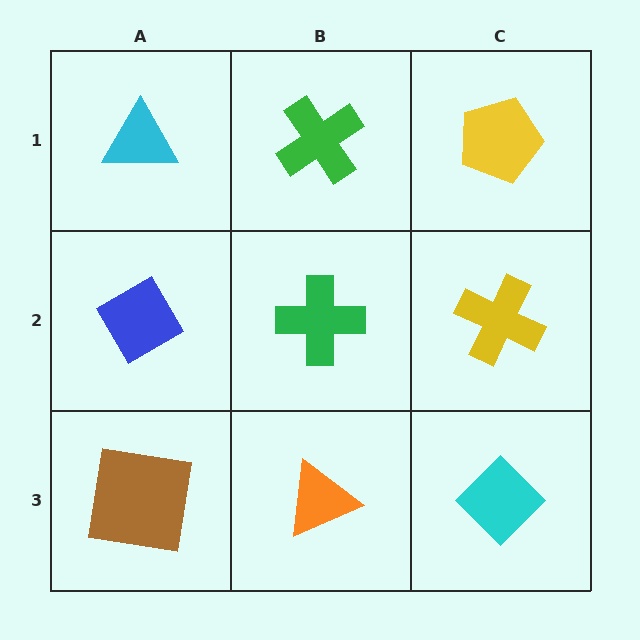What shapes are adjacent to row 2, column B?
A green cross (row 1, column B), an orange triangle (row 3, column B), a blue diamond (row 2, column A), a yellow cross (row 2, column C).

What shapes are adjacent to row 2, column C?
A yellow pentagon (row 1, column C), a cyan diamond (row 3, column C), a green cross (row 2, column B).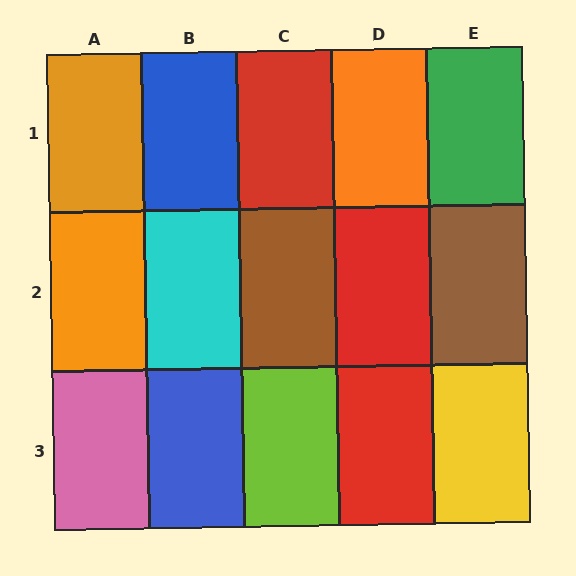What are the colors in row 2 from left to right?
Orange, cyan, brown, red, brown.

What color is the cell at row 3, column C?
Lime.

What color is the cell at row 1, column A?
Orange.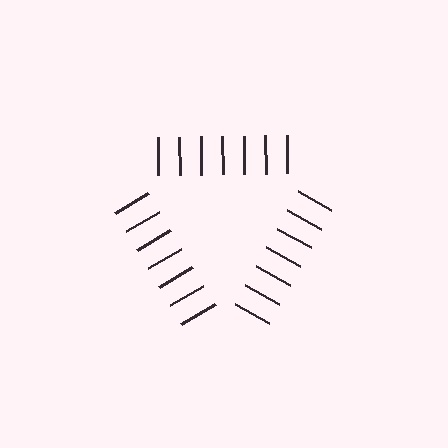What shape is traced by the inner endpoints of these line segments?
An illusory triangle — the line segments terminate on its edges but no continuous stroke is drawn.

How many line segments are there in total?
21 — 7 along each of the 3 edges.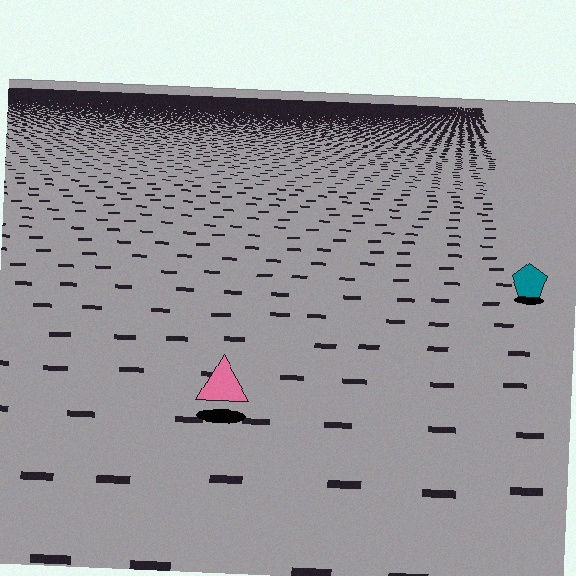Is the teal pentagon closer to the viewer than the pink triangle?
No. The pink triangle is closer — you can tell from the texture gradient: the ground texture is coarser near it.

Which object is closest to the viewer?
The pink triangle is closest. The texture marks near it are larger and more spread out.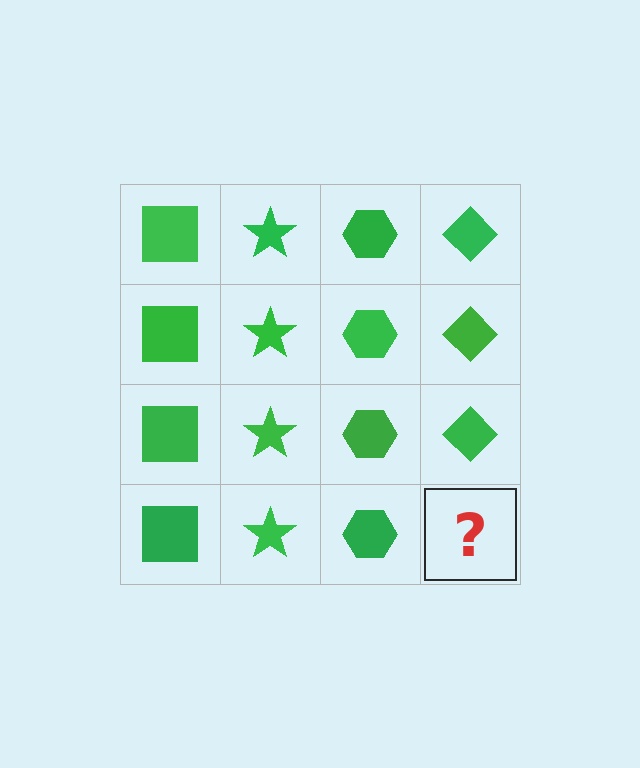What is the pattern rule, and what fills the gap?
The rule is that each column has a consistent shape. The gap should be filled with a green diamond.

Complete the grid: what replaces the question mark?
The question mark should be replaced with a green diamond.